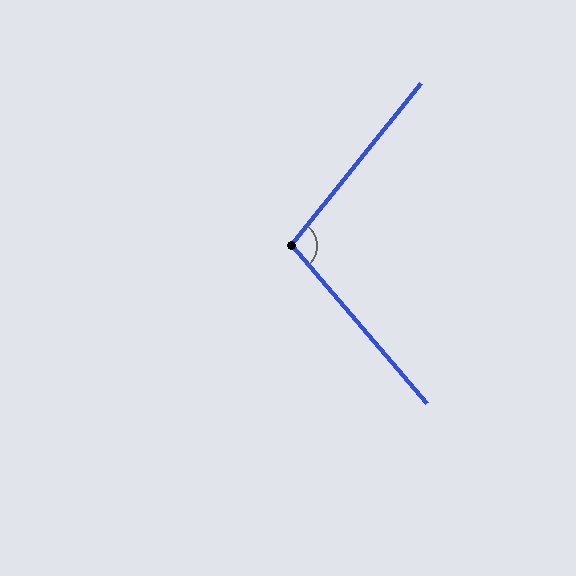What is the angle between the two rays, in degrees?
Approximately 101 degrees.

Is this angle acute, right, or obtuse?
It is obtuse.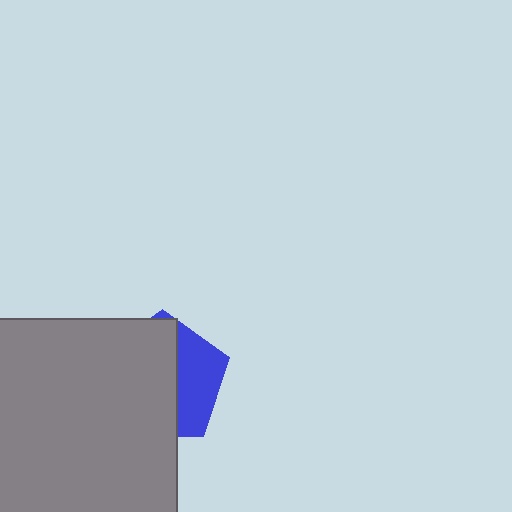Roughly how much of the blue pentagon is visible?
A small part of it is visible (roughly 35%).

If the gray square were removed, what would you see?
You would see the complete blue pentagon.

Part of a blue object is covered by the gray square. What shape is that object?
It is a pentagon.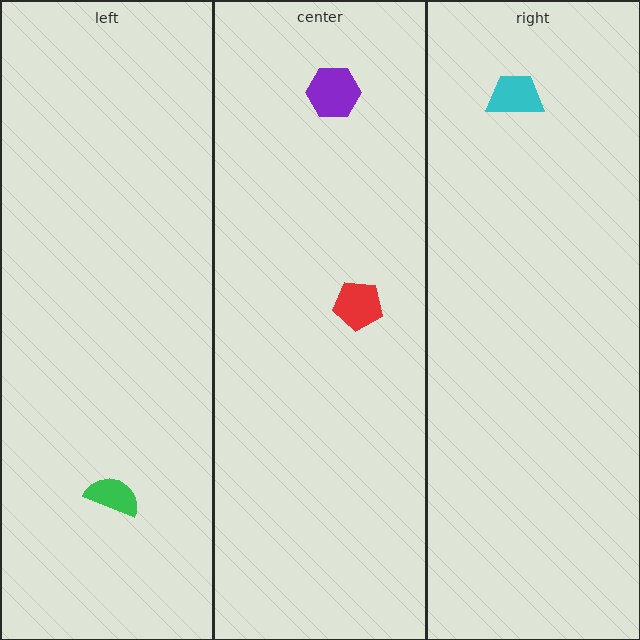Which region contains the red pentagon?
The center region.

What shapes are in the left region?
The green semicircle.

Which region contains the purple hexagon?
The center region.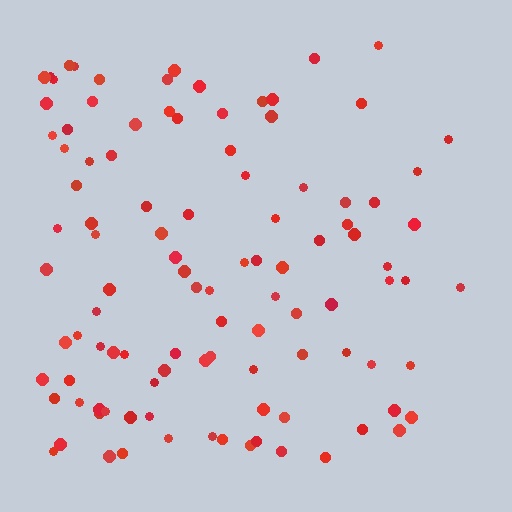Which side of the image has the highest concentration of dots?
The left.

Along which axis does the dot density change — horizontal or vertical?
Horizontal.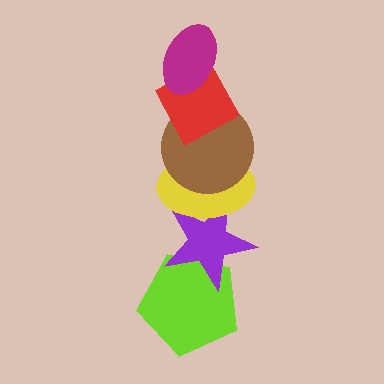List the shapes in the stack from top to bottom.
From top to bottom: the magenta ellipse, the red diamond, the brown circle, the yellow ellipse, the purple star, the lime pentagon.